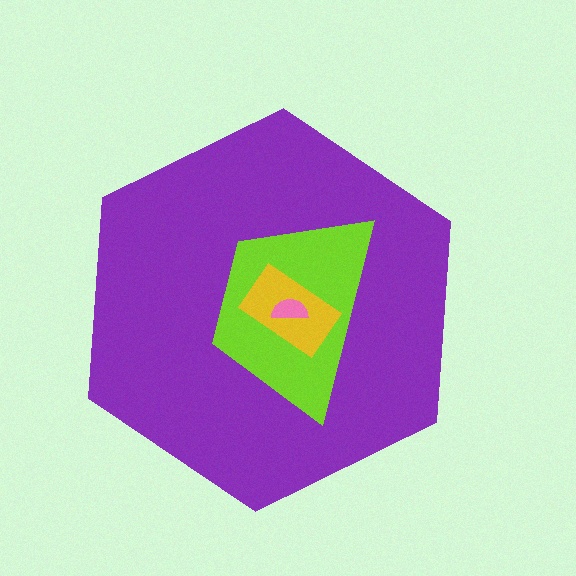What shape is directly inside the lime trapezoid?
The yellow rectangle.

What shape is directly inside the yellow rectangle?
The pink semicircle.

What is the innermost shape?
The pink semicircle.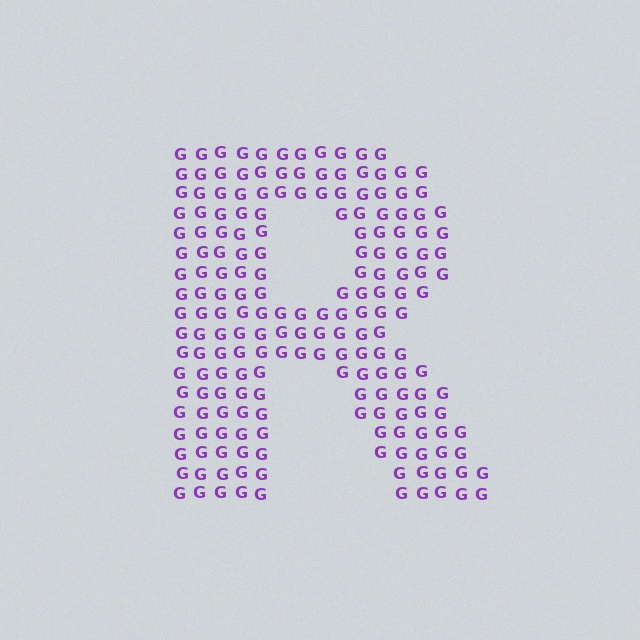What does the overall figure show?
The overall figure shows the letter R.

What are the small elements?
The small elements are letter G's.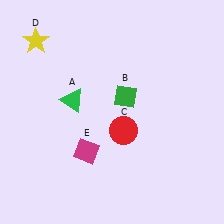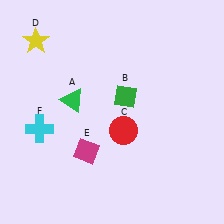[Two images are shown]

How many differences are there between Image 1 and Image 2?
There is 1 difference between the two images.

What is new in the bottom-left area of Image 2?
A cyan cross (F) was added in the bottom-left area of Image 2.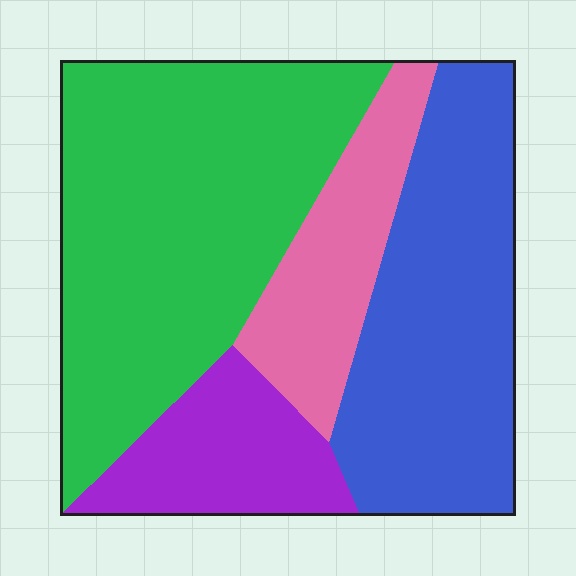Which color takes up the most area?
Green, at roughly 40%.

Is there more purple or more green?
Green.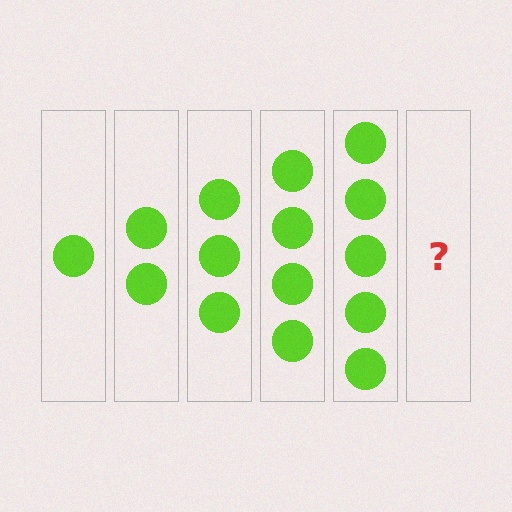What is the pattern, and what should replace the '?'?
The pattern is that each step adds one more circle. The '?' should be 6 circles.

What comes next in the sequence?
The next element should be 6 circles.